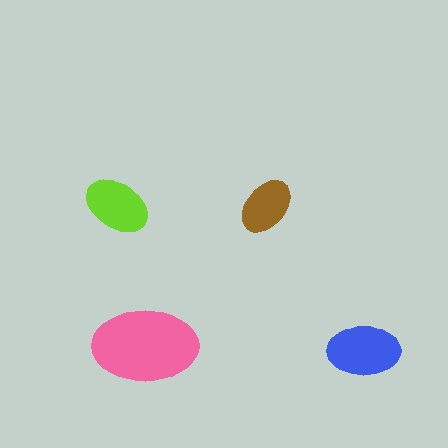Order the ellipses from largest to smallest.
the pink one, the blue one, the lime one, the brown one.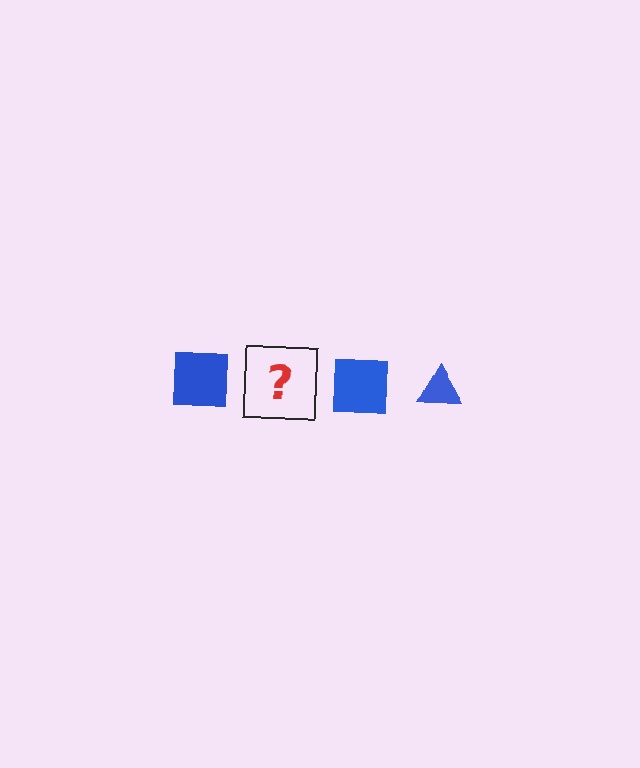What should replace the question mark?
The question mark should be replaced with a blue triangle.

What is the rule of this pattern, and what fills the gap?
The rule is that the pattern cycles through square, triangle shapes in blue. The gap should be filled with a blue triangle.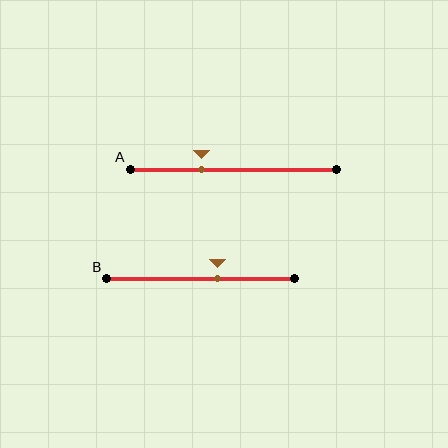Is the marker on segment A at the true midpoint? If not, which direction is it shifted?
No, the marker on segment A is shifted to the left by about 15% of the segment length.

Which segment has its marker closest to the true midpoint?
Segment B has its marker closest to the true midpoint.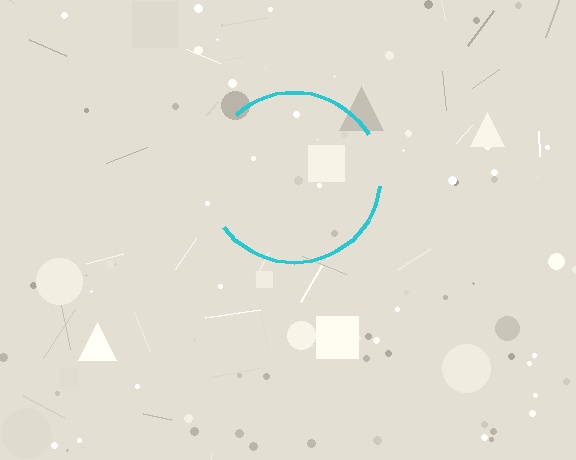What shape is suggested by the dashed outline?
The dashed outline suggests a circle.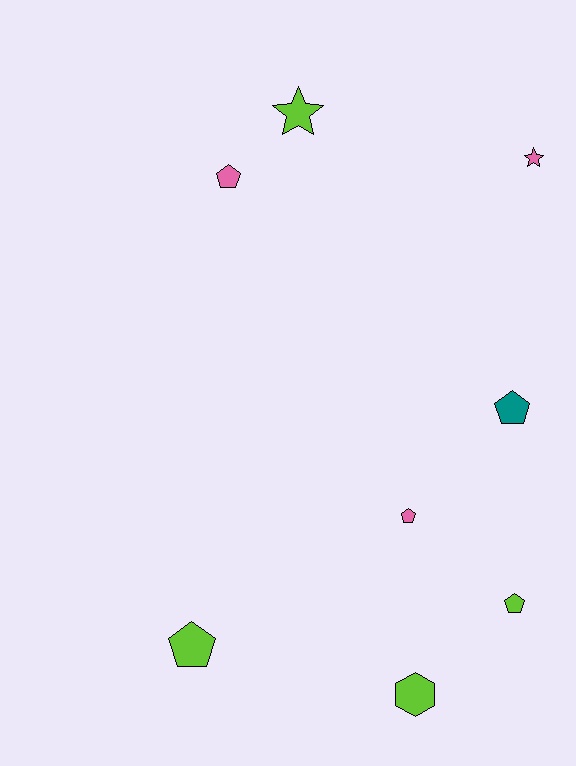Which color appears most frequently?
Lime, with 4 objects.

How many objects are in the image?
There are 8 objects.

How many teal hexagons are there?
There are no teal hexagons.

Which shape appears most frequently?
Pentagon, with 5 objects.